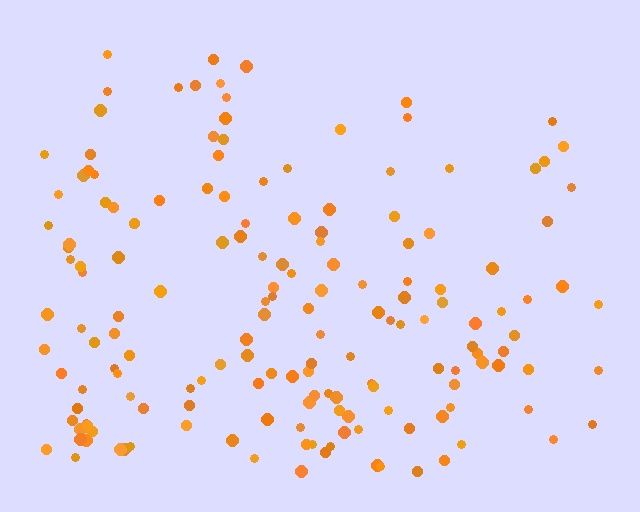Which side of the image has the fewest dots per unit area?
The top.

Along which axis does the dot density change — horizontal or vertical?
Vertical.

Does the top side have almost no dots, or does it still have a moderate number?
Still a moderate number, just noticeably fewer than the bottom.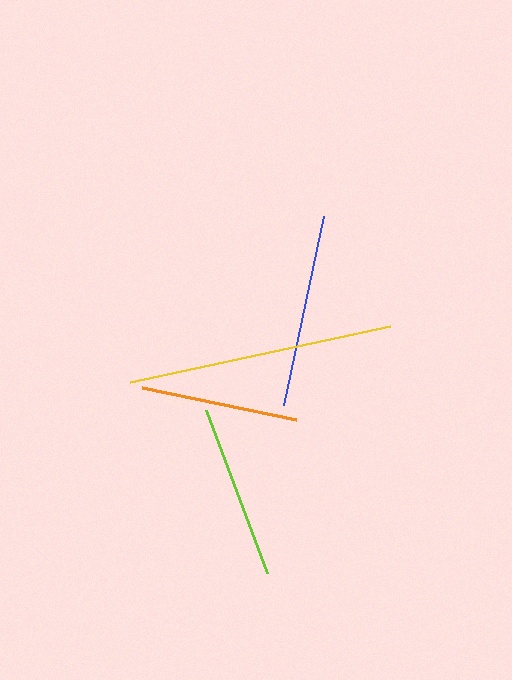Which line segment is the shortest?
The orange line is the shortest at approximately 158 pixels.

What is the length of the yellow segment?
The yellow segment is approximately 266 pixels long.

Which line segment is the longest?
The yellow line is the longest at approximately 266 pixels.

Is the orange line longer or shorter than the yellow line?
The yellow line is longer than the orange line.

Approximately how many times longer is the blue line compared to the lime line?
The blue line is approximately 1.1 times the length of the lime line.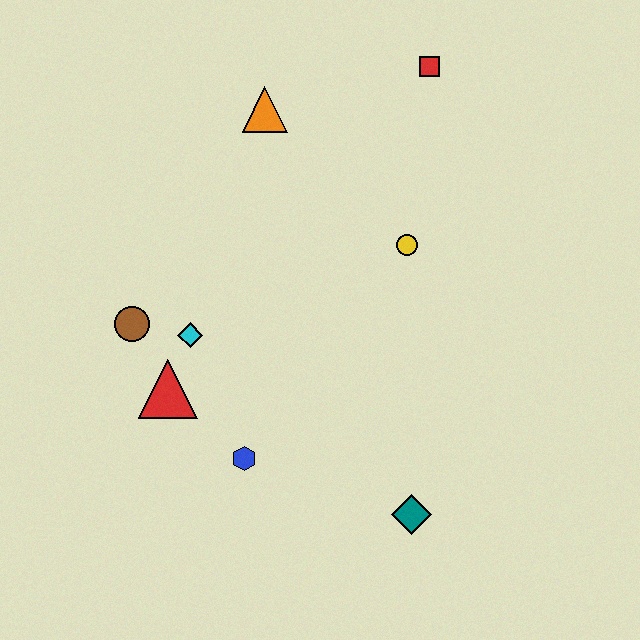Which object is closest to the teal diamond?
The blue hexagon is closest to the teal diamond.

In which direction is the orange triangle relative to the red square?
The orange triangle is to the left of the red square.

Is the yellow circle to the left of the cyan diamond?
No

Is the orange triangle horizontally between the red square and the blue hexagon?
Yes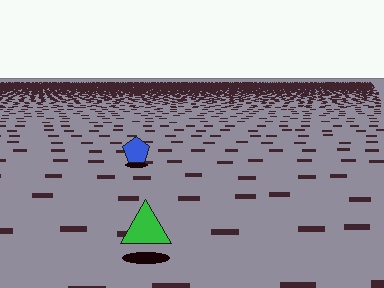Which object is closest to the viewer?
The green triangle is closest. The texture marks near it are larger and more spread out.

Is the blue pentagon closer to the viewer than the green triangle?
No. The green triangle is closer — you can tell from the texture gradient: the ground texture is coarser near it.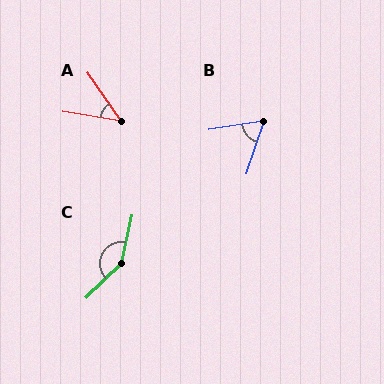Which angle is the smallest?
A, at approximately 46 degrees.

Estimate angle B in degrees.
Approximately 63 degrees.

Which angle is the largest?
C, at approximately 147 degrees.